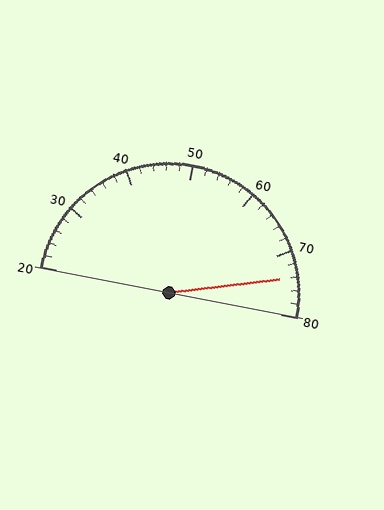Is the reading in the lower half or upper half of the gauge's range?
The reading is in the upper half of the range (20 to 80).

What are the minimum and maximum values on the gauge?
The gauge ranges from 20 to 80.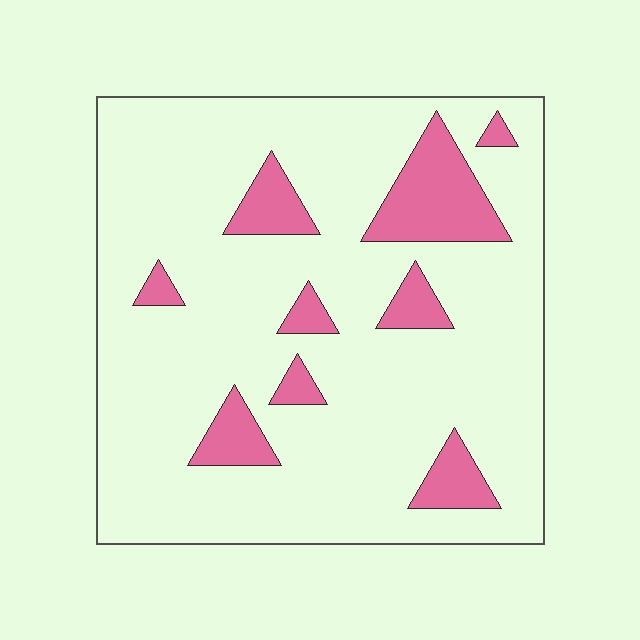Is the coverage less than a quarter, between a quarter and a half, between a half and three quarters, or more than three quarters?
Less than a quarter.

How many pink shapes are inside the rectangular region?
9.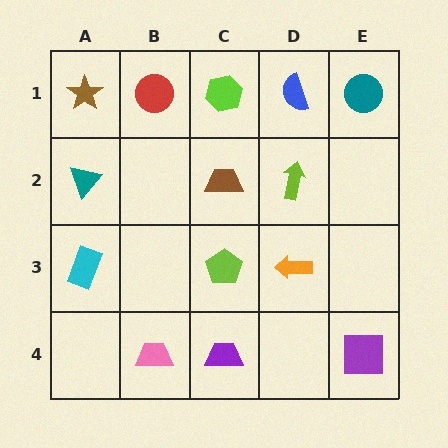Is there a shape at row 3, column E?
No, that cell is empty.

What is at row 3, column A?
A cyan rectangle.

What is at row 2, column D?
A lime arrow.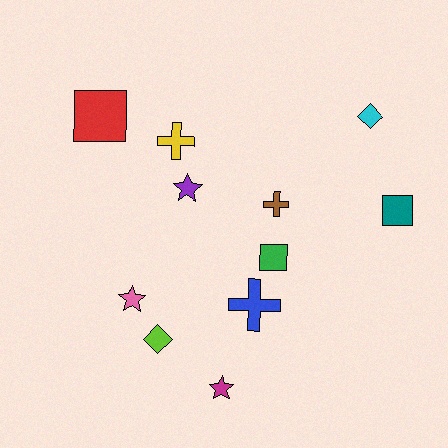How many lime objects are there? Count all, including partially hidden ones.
There is 1 lime object.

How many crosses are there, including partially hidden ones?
There are 3 crosses.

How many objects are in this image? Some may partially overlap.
There are 11 objects.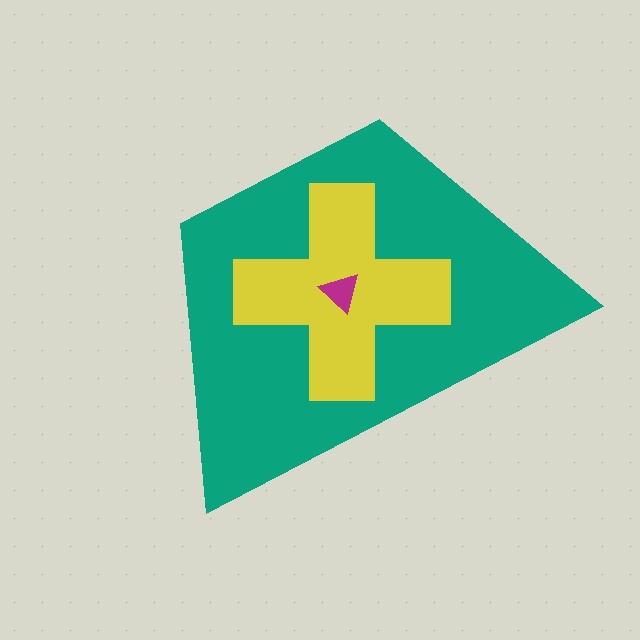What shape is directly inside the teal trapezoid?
The yellow cross.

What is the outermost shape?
The teal trapezoid.